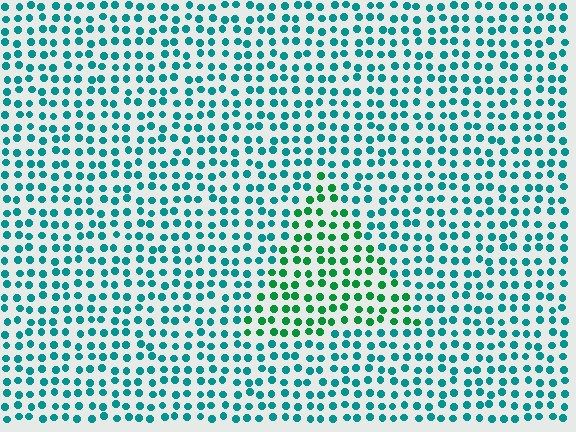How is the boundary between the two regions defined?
The boundary is defined purely by a slight shift in hue (about 39 degrees). Spacing, size, and orientation are identical on both sides.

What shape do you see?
I see a triangle.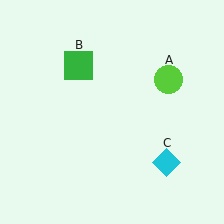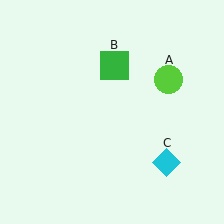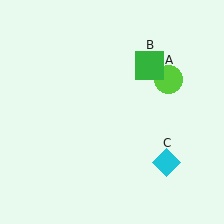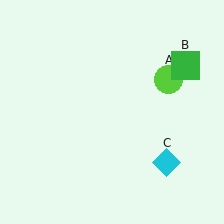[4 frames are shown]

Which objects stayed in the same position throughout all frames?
Lime circle (object A) and cyan diamond (object C) remained stationary.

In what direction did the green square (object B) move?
The green square (object B) moved right.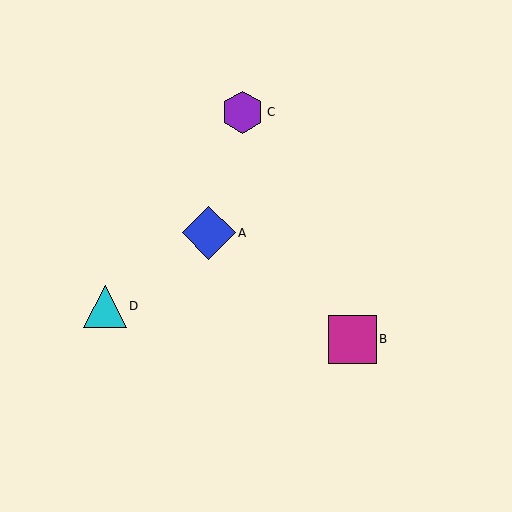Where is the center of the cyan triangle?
The center of the cyan triangle is at (105, 306).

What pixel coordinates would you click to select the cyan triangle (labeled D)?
Click at (105, 306) to select the cyan triangle D.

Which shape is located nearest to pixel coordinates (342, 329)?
The magenta square (labeled B) at (353, 339) is nearest to that location.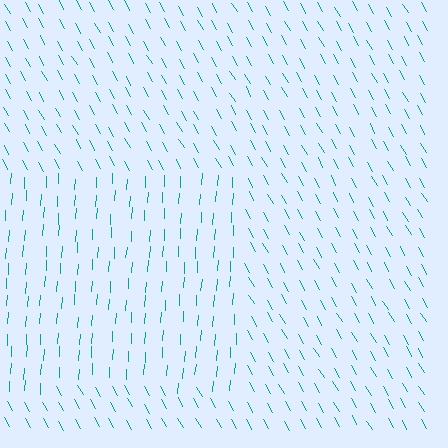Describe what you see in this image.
The image is filled with small teal line segments. A rectangle region in the image has lines oriented differently from the surrounding lines, creating a visible texture boundary.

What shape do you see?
I see a rectangle.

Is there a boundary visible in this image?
Yes, there is a texture boundary formed by a change in line orientation.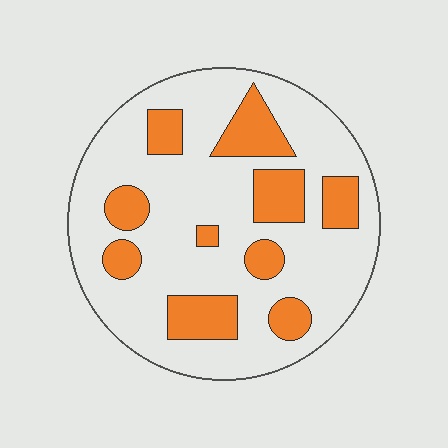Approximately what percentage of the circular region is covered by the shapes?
Approximately 25%.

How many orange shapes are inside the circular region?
10.